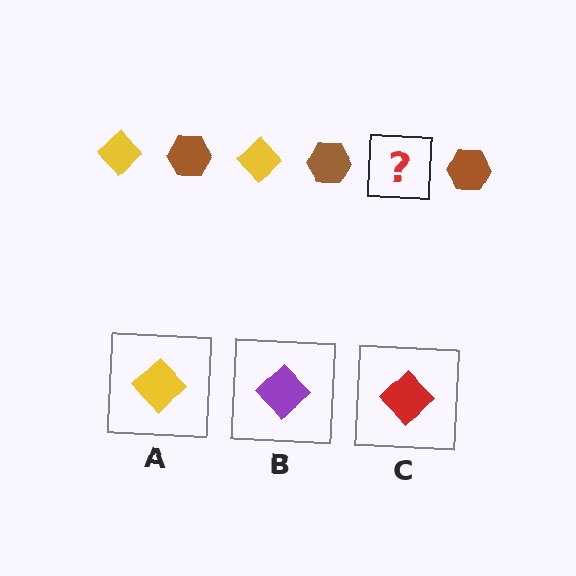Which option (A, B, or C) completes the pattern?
A.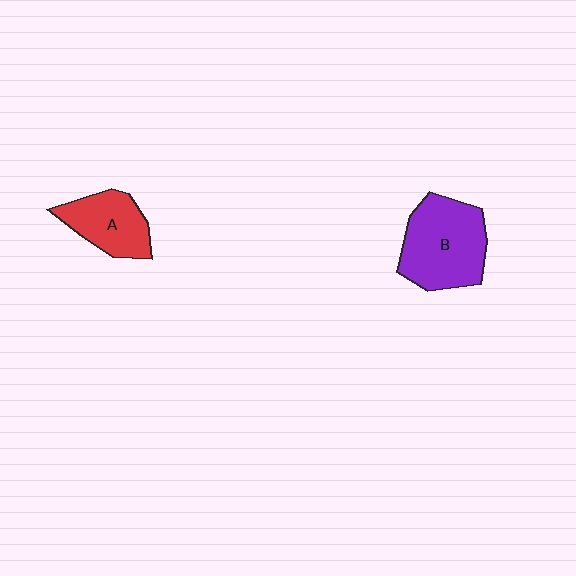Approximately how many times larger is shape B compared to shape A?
Approximately 1.5 times.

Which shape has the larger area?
Shape B (purple).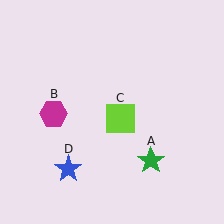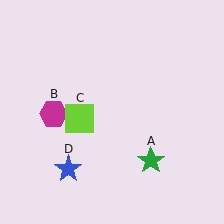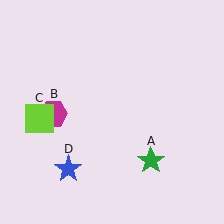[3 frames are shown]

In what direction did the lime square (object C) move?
The lime square (object C) moved left.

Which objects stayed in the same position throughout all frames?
Green star (object A) and magenta hexagon (object B) and blue star (object D) remained stationary.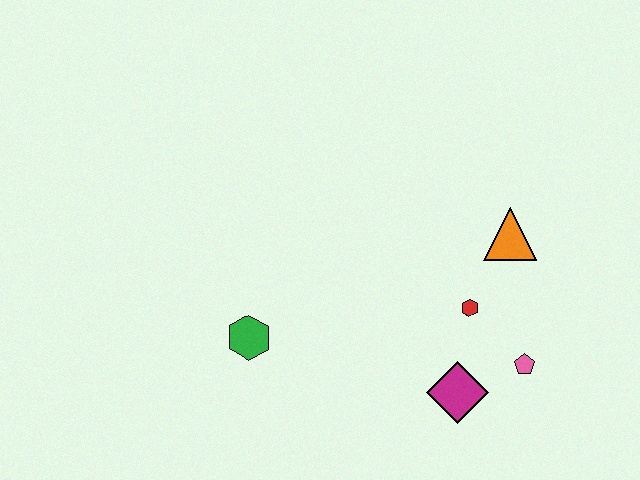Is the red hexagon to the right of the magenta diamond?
Yes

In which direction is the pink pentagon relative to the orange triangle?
The pink pentagon is below the orange triangle.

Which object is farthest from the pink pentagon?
The green hexagon is farthest from the pink pentagon.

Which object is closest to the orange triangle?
The red hexagon is closest to the orange triangle.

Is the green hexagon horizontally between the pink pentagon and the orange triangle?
No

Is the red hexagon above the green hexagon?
Yes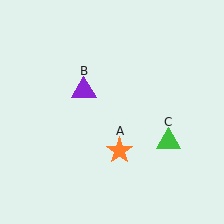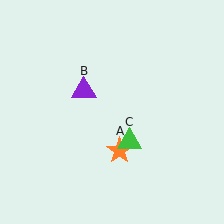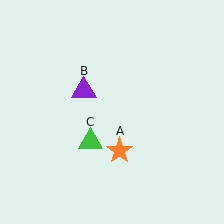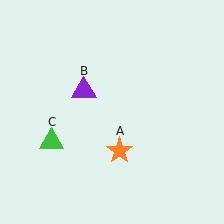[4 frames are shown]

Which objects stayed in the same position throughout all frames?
Orange star (object A) and purple triangle (object B) remained stationary.